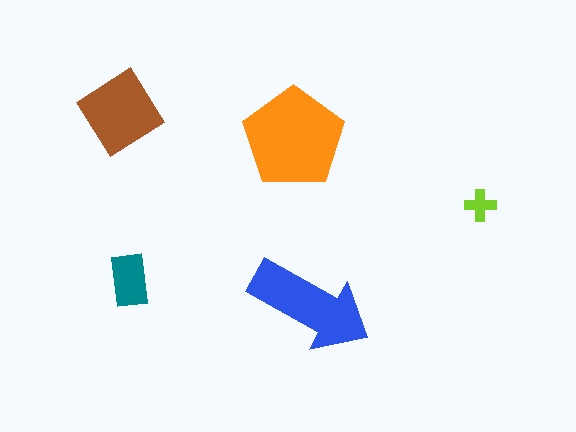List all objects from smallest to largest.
The lime cross, the teal rectangle, the brown diamond, the blue arrow, the orange pentagon.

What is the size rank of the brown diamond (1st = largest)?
3rd.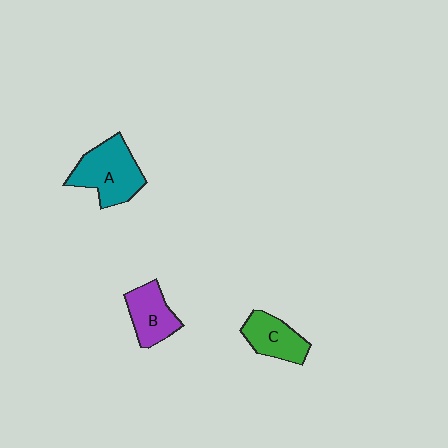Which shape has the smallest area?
Shape C (green).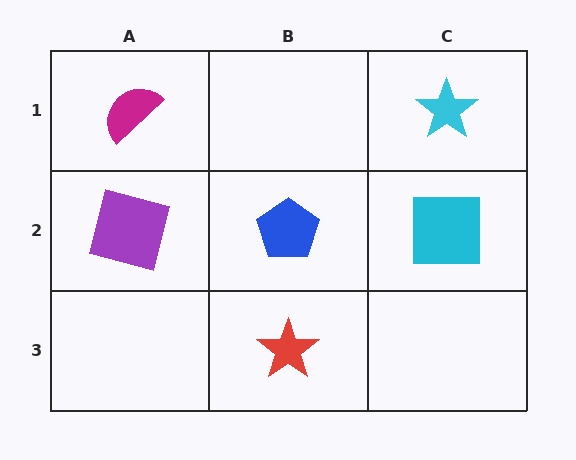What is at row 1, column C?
A cyan star.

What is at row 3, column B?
A red star.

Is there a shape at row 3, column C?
No, that cell is empty.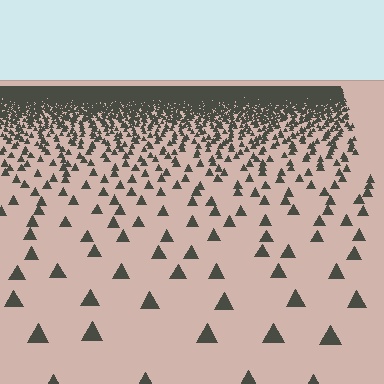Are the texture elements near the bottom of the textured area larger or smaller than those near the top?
Larger. Near the bottom, elements are closer to the viewer and appear at a bigger on-screen size.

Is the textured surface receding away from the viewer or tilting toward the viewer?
The surface is receding away from the viewer. Texture elements get smaller and denser toward the top.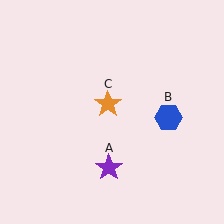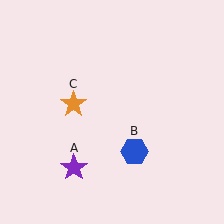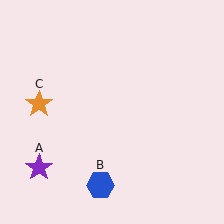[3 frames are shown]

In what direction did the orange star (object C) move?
The orange star (object C) moved left.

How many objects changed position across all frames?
3 objects changed position: purple star (object A), blue hexagon (object B), orange star (object C).